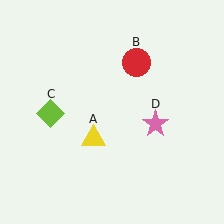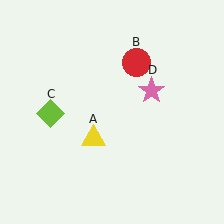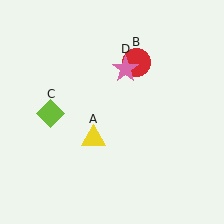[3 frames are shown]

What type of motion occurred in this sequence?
The pink star (object D) rotated counterclockwise around the center of the scene.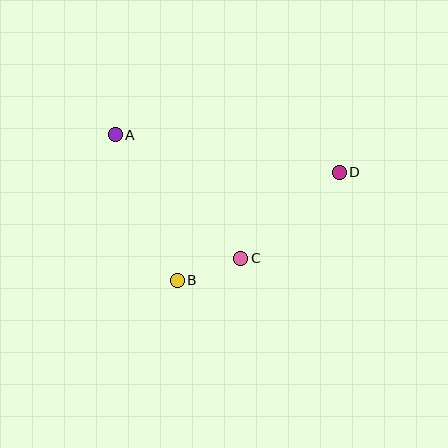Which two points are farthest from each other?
Points A and D are farthest from each other.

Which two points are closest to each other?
Points B and C are closest to each other.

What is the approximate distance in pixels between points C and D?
The distance between C and D is approximately 131 pixels.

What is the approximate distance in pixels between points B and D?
The distance between B and D is approximately 195 pixels.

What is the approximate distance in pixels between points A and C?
The distance between A and C is approximately 176 pixels.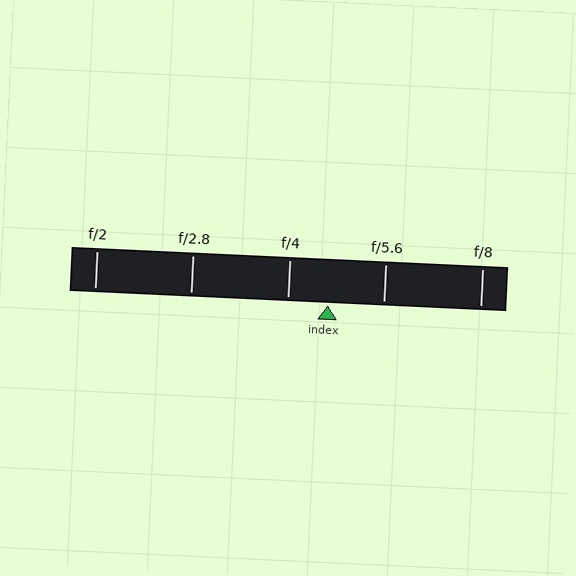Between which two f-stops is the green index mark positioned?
The index mark is between f/4 and f/5.6.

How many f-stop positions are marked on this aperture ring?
There are 5 f-stop positions marked.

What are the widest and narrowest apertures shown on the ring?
The widest aperture shown is f/2 and the narrowest is f/8.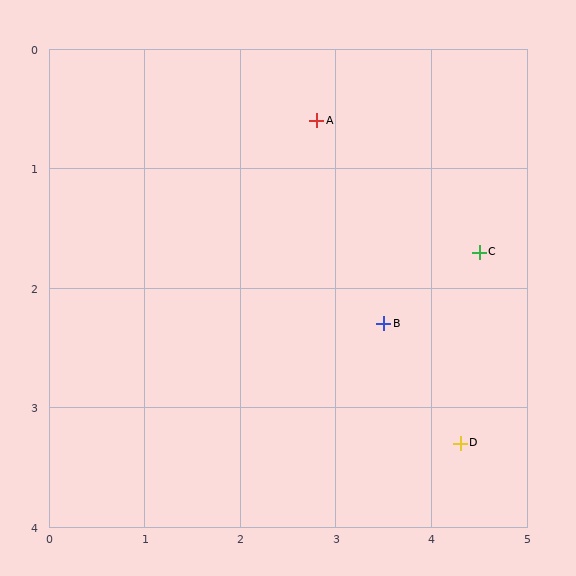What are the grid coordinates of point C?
Point C is at approximately (4.5, 1.7).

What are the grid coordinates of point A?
Point A is at approximately (2.8, 0.6).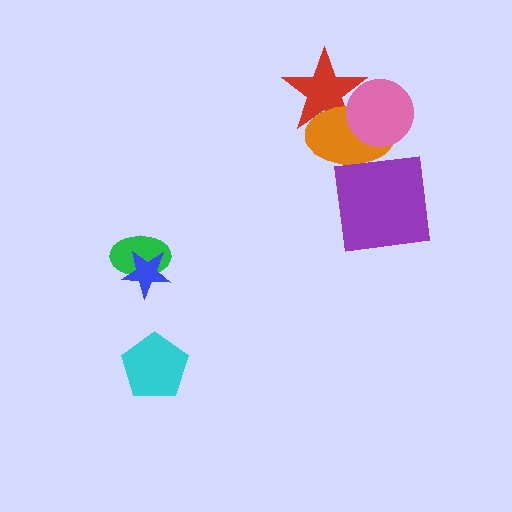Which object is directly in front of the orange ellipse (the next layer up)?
The purple square is directly in front of the orange ellipse.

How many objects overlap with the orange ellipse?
3 objects overlap with the orange ellipse.